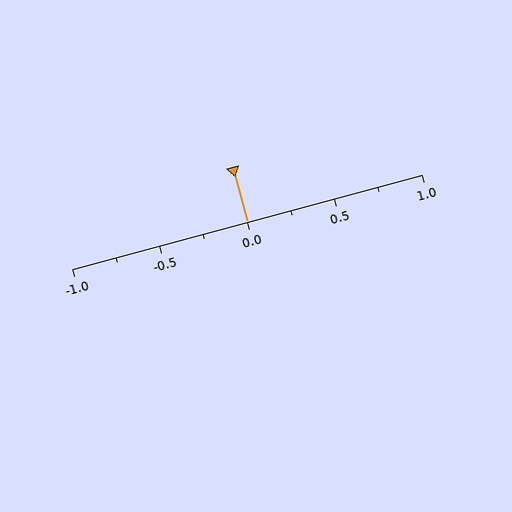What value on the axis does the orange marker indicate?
The marker indicates approximately 0.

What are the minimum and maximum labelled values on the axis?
The axis runs from -1.0 to 1.0.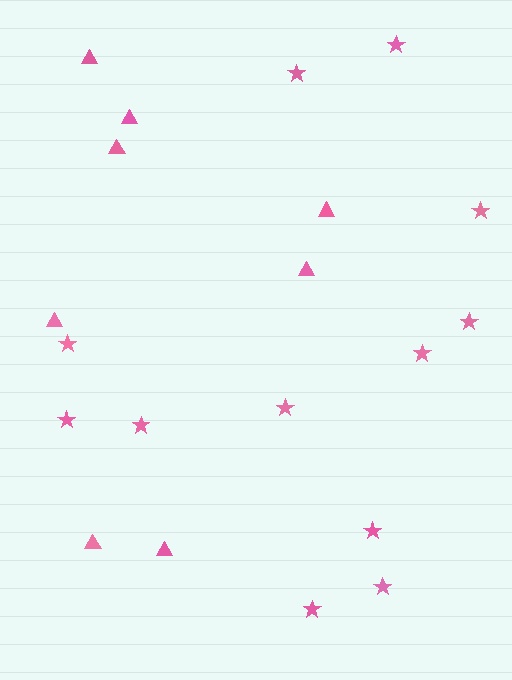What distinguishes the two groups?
There are 2 groups: one group of stars (12) and one group of triangles (8).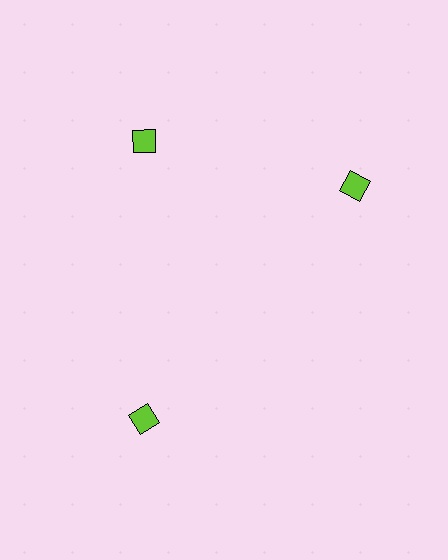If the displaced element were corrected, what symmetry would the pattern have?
It would have 3-fold rotational symmetry — the pattern would map onto itself every 120 degrees.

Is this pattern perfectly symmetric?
No. The 3 lime diamonds are arranged in a ring, but one element near the 3 o'clock position is rotated out of alignment along the ring, breaking the 3-fold rotational symmetry.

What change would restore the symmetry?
The symmetry would be restored by rotating it back into even spacing with its neighbors so that all 3 diamonds sit at equal angles and equal distance from the center.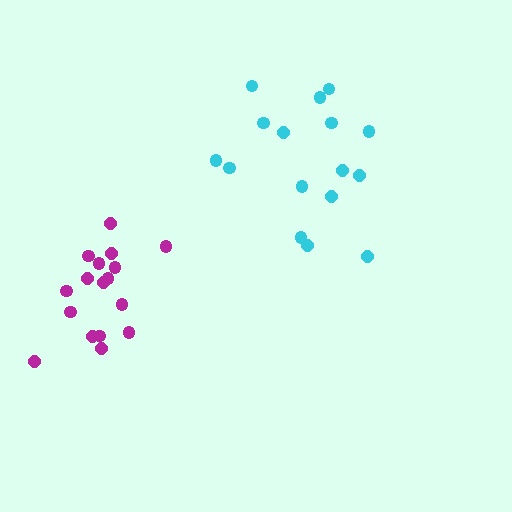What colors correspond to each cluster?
The clusters are colored: cyan, magenta.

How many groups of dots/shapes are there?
There are 2 groups.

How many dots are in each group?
Group 1: 16 dots, Group 2: 17 dots (33 total).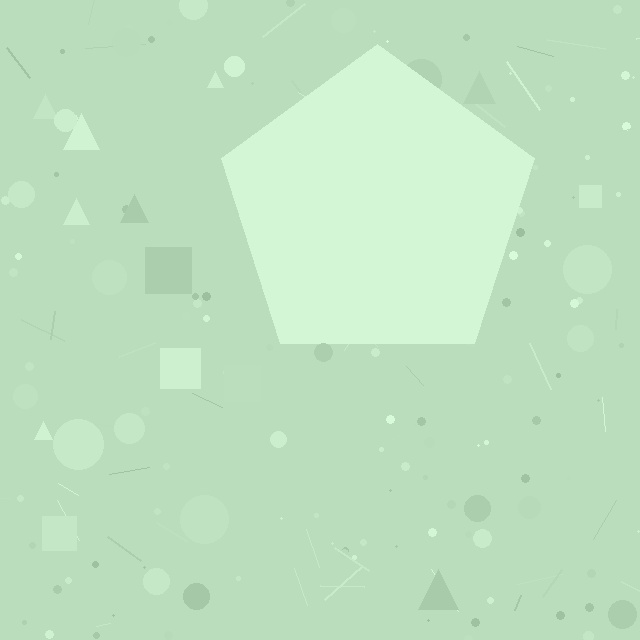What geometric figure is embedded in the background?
A pentagon is embedded in the background.